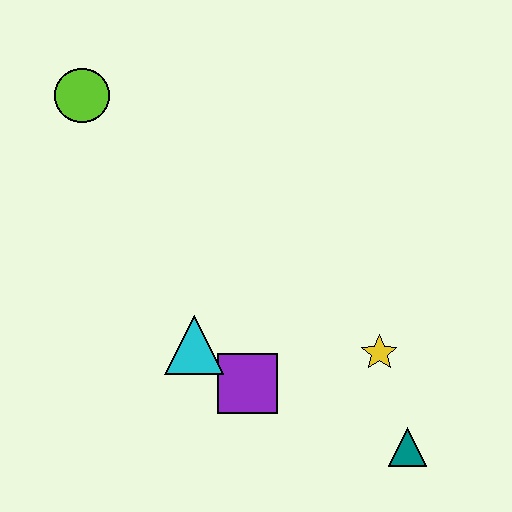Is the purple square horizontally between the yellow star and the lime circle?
Yes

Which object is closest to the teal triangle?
The yellow star is closest to the teal triangle.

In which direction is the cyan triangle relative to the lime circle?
The cyan triangle is below the lime circle.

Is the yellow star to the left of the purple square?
No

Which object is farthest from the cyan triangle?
The lime circle is farthest from the cyan triangle.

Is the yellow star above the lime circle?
No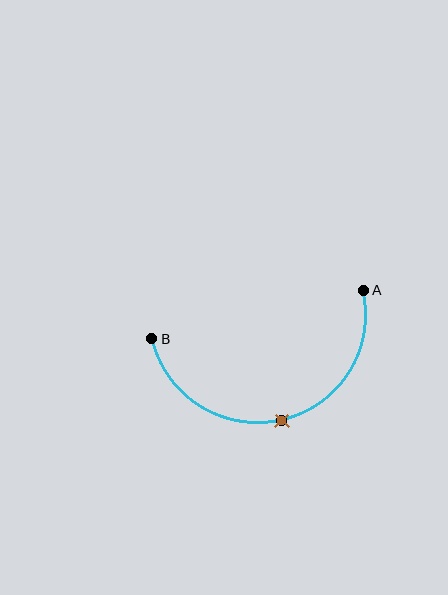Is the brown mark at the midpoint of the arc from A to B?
Yes. The brown mark lies on the arc at equal arc-length from both A and B — it is the arc midpoint.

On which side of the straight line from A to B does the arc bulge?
The arc bulges below the straight line connecting A and B.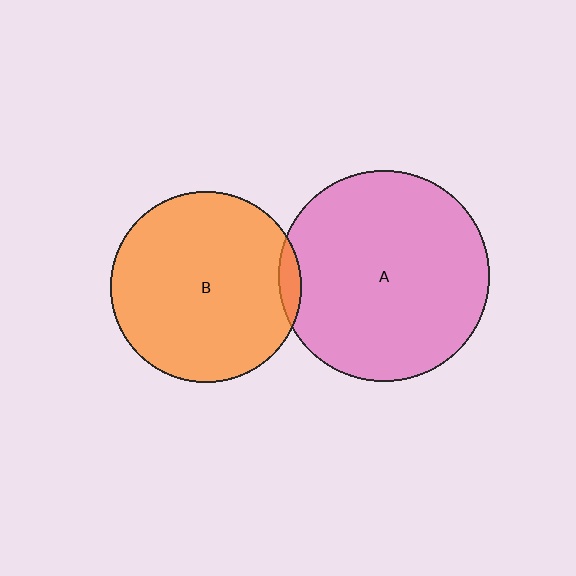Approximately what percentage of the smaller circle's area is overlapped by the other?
Approximately 5%.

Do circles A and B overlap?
Yes.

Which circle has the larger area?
Circle A (pink).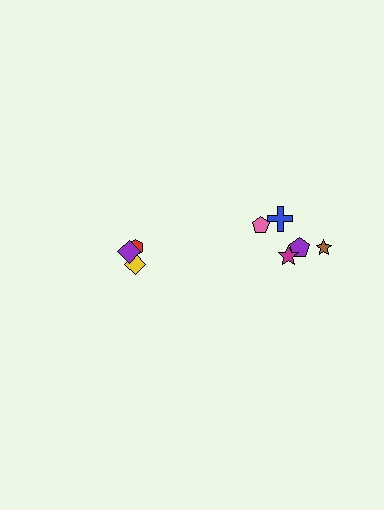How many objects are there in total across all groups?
There are 8 objects.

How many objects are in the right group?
There are 5 objects.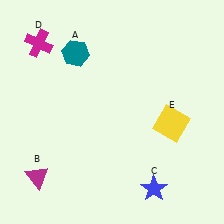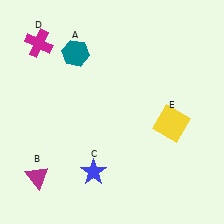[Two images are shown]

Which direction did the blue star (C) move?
The blue star (C) moved left.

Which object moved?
The blue star (C) moved left.